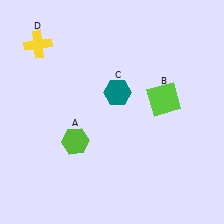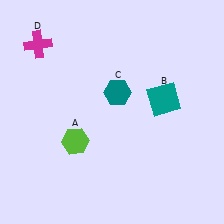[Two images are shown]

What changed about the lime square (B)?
In Image 1, B is lime. In Image 2, it changed to teal.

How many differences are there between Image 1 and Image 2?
There are 2 differences between the two images.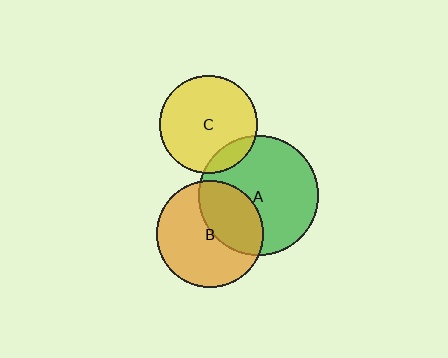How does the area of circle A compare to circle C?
Approximately 1.5 times.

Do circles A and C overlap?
Yes.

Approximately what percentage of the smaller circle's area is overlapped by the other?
Approximately 15%.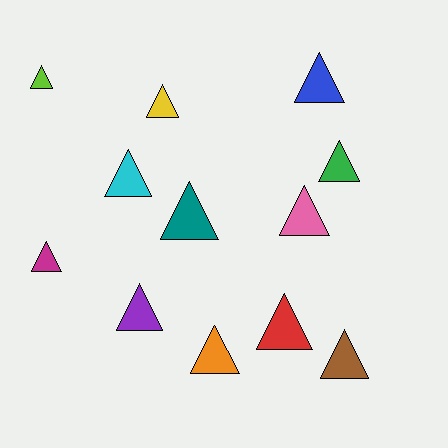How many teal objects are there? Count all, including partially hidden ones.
There is 1 teal object.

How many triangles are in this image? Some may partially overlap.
There are 12 triangles.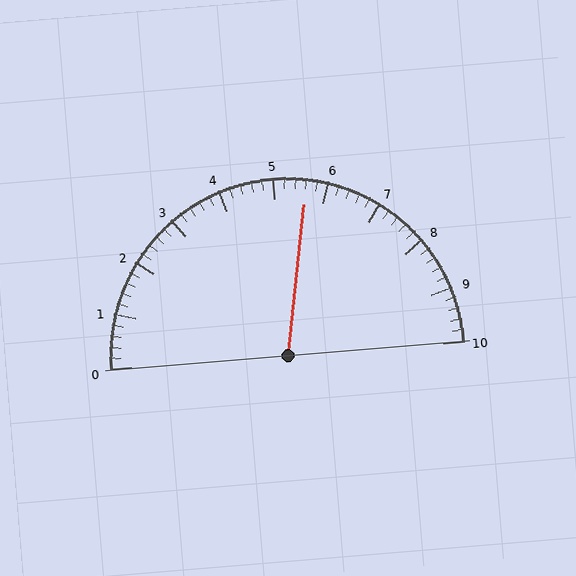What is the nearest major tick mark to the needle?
The nearest major tick mark is 6.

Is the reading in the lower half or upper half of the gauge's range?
The reading is in the upper half of the range (0 to 10).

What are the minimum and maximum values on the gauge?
The gauge ranges from 0 to 10.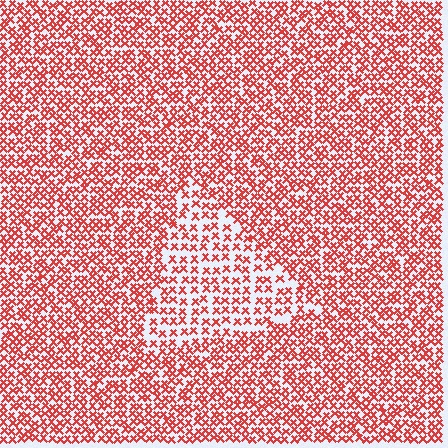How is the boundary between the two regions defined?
The boundary is defined by a change in element density (approximately 1.7x ratio). All elements are the same color, size, and shape.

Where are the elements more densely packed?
The elements are more densely packed outside the triangle boundary.